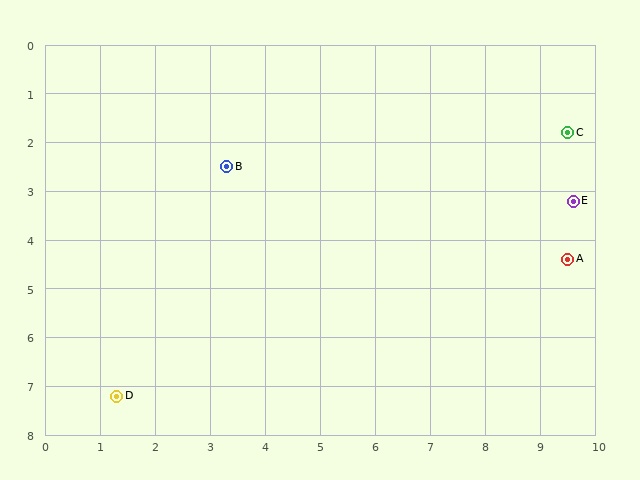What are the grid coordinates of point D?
Point D is at approximately (1.3, 7.2).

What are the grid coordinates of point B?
Point B is at approximately (3.3, 2.5).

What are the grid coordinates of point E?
Point E is at approximately (9.6, 3.2).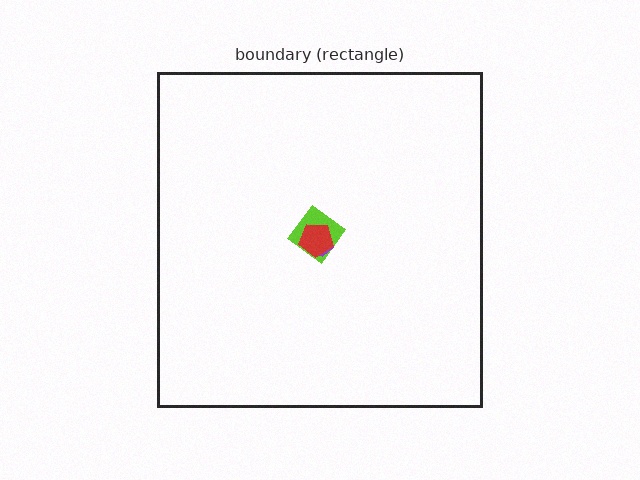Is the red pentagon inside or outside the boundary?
Inside.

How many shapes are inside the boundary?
3 inside, 0 outside.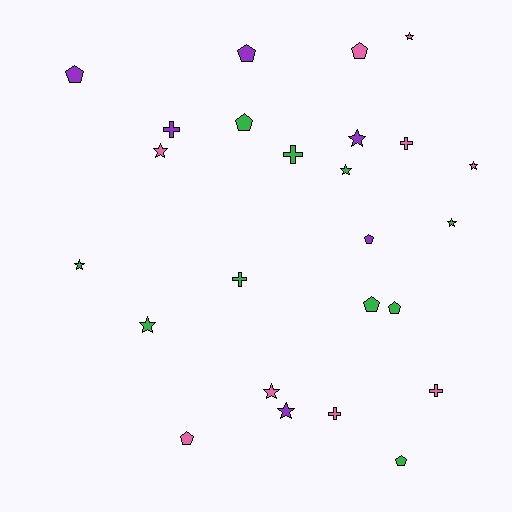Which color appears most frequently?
Green, with 10 objects.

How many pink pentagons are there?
There are 2 pink pentagons.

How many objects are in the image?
There are 25 objects.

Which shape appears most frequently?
Star, with 10 objects.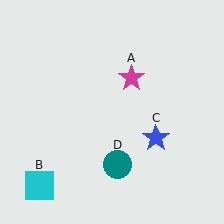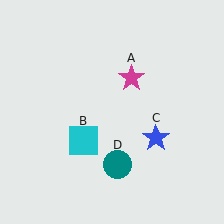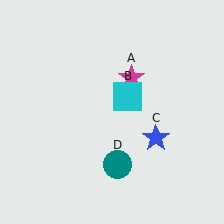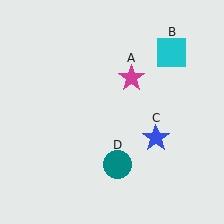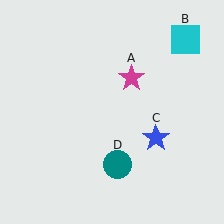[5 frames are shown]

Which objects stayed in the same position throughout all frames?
Magenta star (object A) and blue star (object C) and teal circle (object D) remained stationary.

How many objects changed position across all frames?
1 object changed position: cyan square (object B).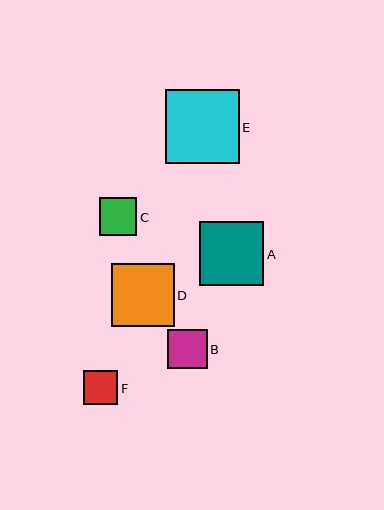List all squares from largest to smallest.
From largest to smallest: E, A, D, B, C, F.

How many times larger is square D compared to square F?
Square D is approximately 1.8 times the size of square F.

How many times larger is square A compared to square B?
Square A is approximately 1.6 times the size of square B.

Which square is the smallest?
Square F is the smallest with a size of approximately 35 pixels.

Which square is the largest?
Square E is the largest with a size of approximately 74 pixels.